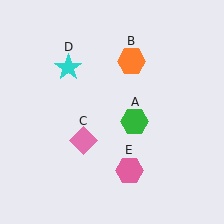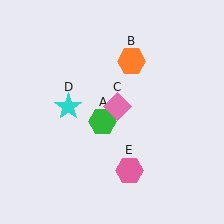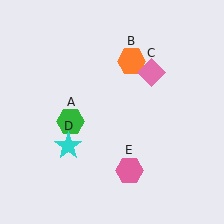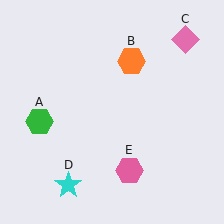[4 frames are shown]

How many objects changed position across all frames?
3 objects changed position: green hexagon (object A), pink diamond (object C), cyan star (object D).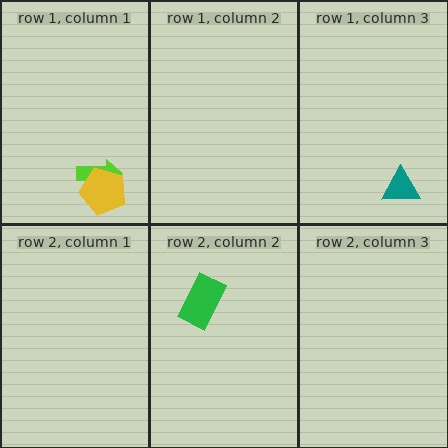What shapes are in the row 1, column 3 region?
The teal triangle.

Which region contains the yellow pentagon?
The row 1, column 1 region.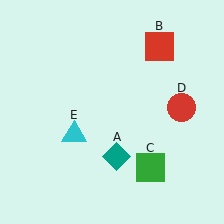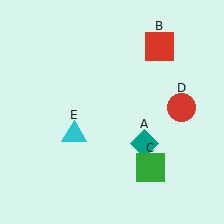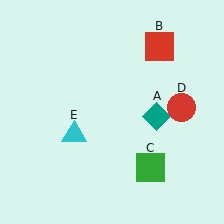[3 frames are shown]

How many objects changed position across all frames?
1 object changed position: teal diamond (object A).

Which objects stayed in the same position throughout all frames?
Red square (object B) and green square (object C) and red circle (object D) and cyan triangle (object E) remained stationary.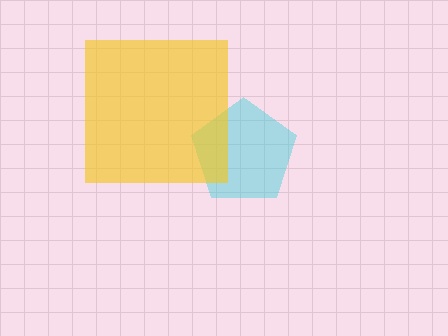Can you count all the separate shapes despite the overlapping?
Yes, there are 2 separate shapes.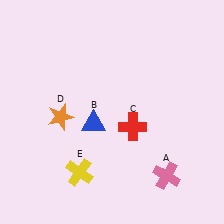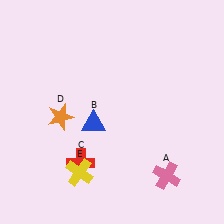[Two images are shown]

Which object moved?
The red cross (C) moved left.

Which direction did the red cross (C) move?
The red cross (C) moved left.